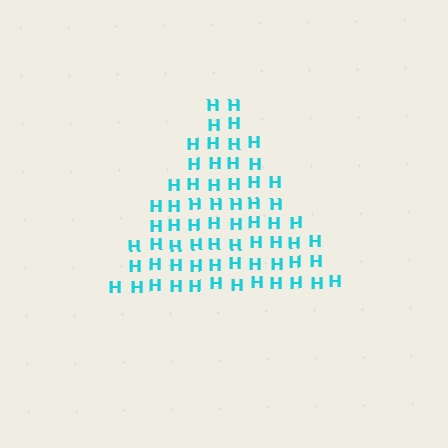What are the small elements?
The small elements are letter H's.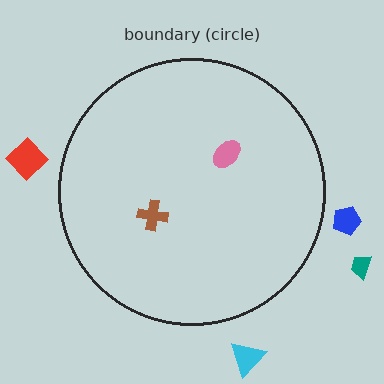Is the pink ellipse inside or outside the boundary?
Inside.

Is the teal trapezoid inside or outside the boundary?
Outside.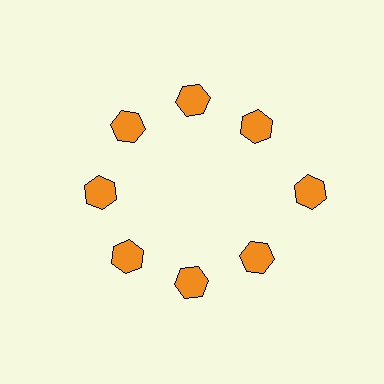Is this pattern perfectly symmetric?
No. The 8 orange hexagons are arranged in a ring, but one element near the 3 o'clock position is pushed outward from the center, breaking the 8-fold rotational symmetry.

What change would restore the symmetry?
The symmetry would be restored by moving it inward, back onto the ring so that all 8 hexagons sit at equal angles and equal distance from the center.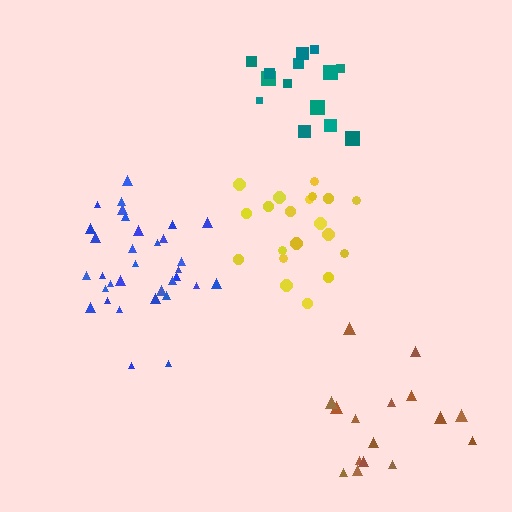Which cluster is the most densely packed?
Blue.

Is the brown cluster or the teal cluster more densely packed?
Teal.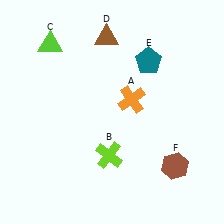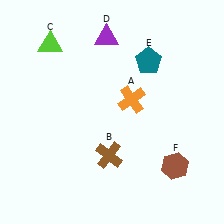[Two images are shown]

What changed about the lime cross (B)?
In Image 1, B is lime. In Image 2, it changed to brown.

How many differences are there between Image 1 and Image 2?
There are 2 differences between the two images.